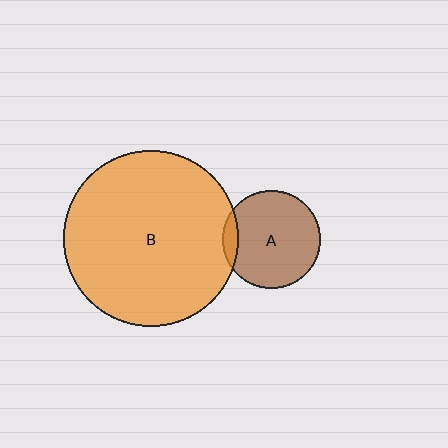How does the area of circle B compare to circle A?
Approximately 3.2 times.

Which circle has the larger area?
Circle B (orange).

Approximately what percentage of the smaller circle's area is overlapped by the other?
Approximately 10%.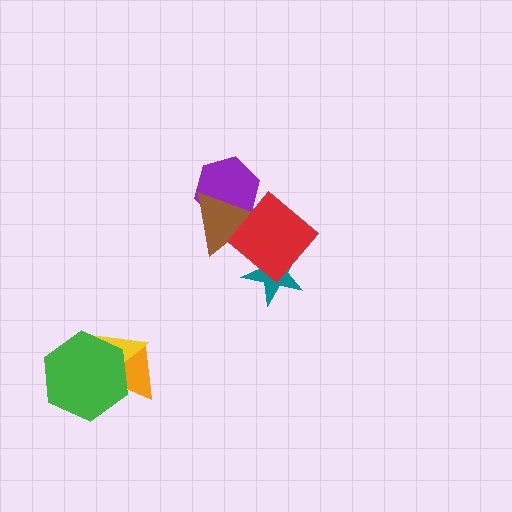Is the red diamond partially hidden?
No, no other shape covers it.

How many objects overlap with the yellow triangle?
2 objects overlap with the yellow triangle.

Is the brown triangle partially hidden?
Yes, it is partially covered by another shape.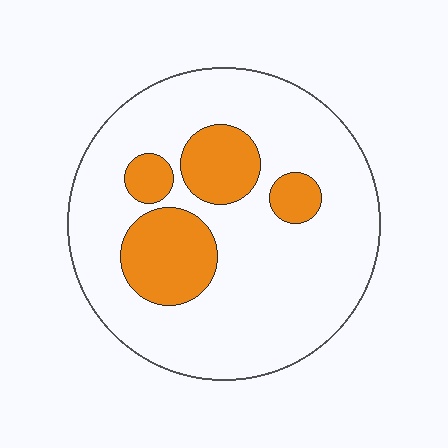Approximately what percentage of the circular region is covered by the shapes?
Approximately 20%.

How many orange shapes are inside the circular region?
4.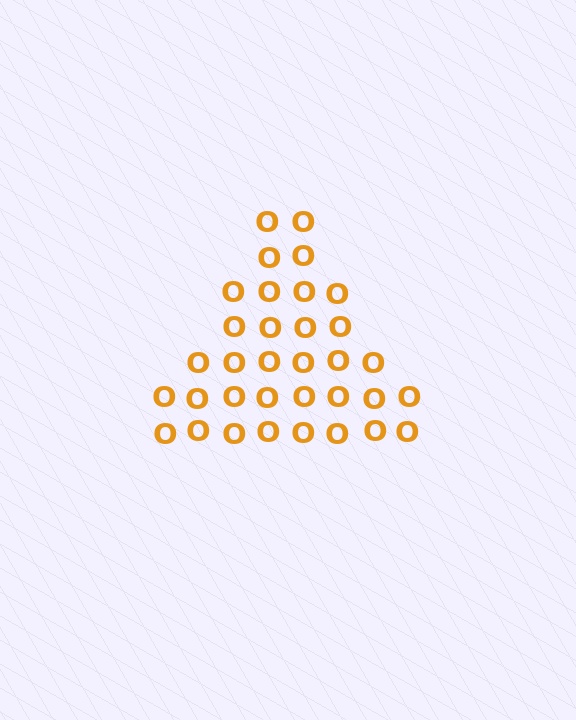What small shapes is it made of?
It is made of small letter O's.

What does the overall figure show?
The overall figure shows a triangle.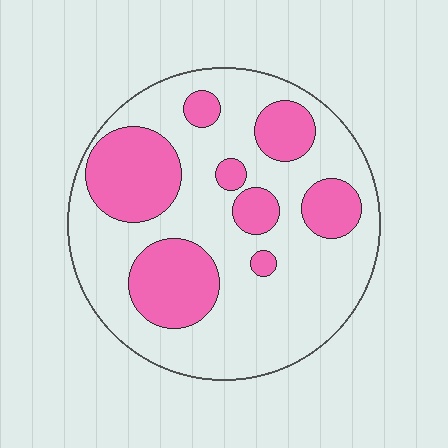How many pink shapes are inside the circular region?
8.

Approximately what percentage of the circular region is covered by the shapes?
Approximately 30%.